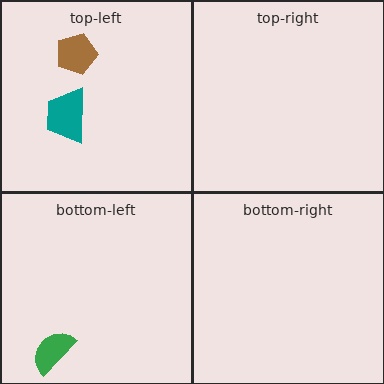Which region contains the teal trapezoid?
The top-left region.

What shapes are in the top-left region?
The teal trapezoid, the brown pentagon.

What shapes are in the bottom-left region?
The green semicircle.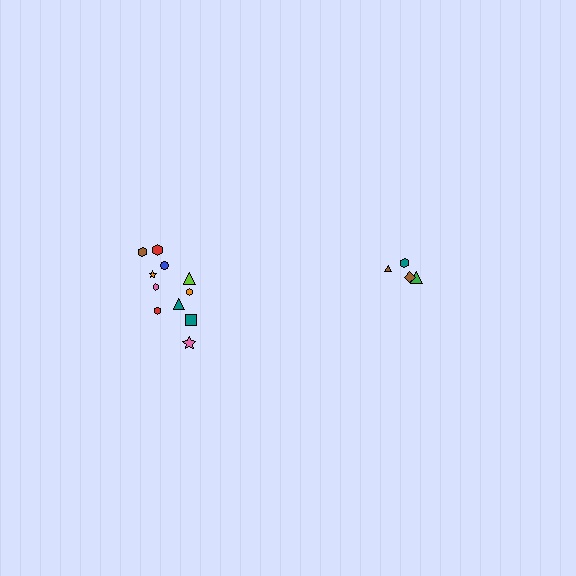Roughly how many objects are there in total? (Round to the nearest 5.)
Roughly 15 objects in total.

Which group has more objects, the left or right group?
The left group.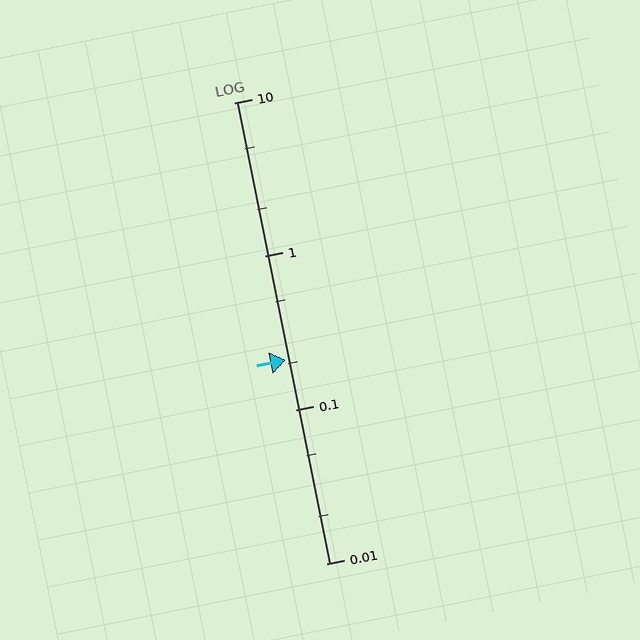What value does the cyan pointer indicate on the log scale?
The pointer indicates approximately 0.21.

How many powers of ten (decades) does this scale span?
The scale spans 3 decades, from 0.01 to 10.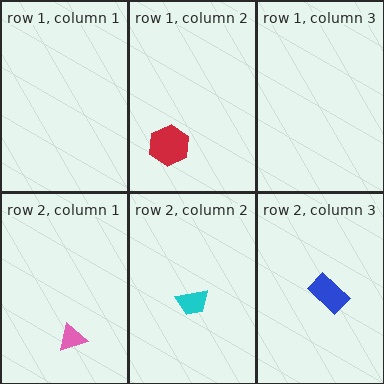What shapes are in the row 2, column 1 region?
The pink triangle.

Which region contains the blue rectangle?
The row 2, column 3 region.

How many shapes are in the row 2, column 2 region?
1.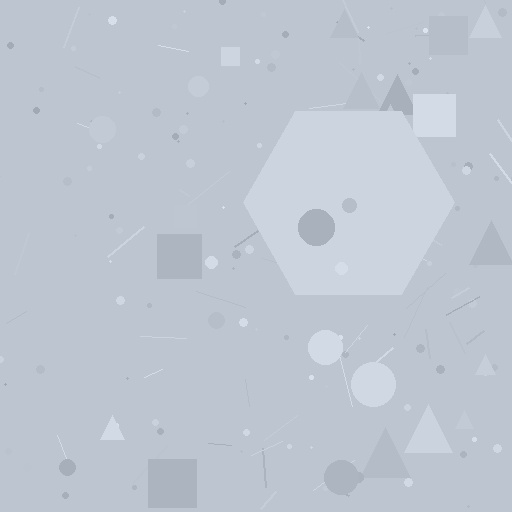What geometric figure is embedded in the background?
A hexagon is embedded in the background.